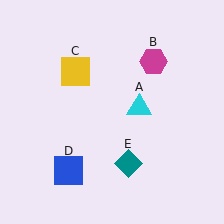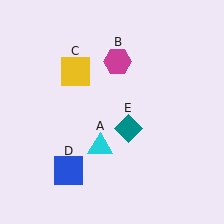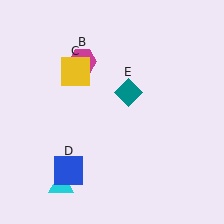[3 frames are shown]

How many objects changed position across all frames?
3 objects changed position: cyan triangle (object A), magenta hexagon (object B), teal diamond (object E).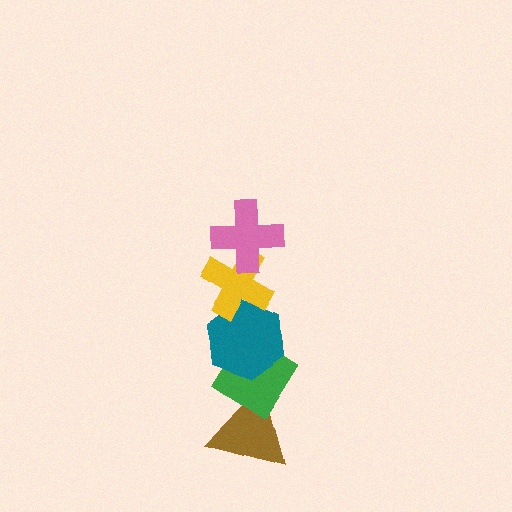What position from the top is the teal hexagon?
The teal hexagon is 3rd from the top.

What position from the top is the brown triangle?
The brown triangle is 5th from the top.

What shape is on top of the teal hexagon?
The yellow cross is on top of the teal hexagon.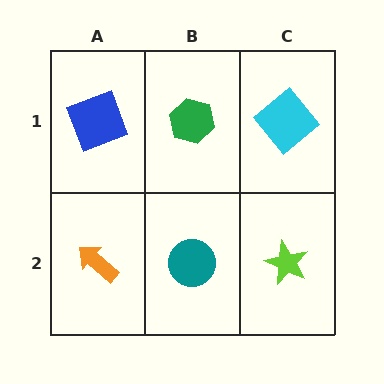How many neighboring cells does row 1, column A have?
2.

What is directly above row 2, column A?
A blue square.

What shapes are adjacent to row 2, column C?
A cyan diamond (row 1, column C), a teal circle (row 2, column B).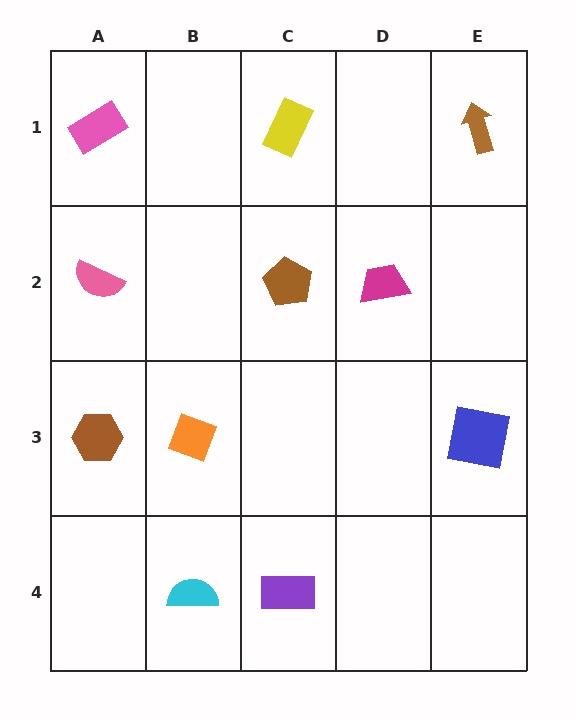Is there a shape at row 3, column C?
No, that cell is empty.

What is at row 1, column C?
A yellow rectangle.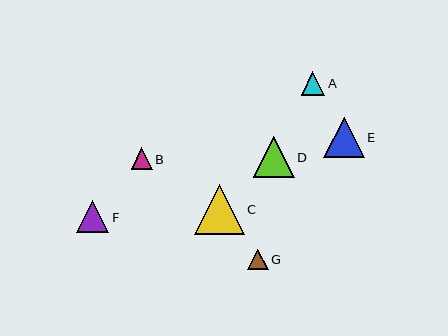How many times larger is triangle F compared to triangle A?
Triangle F is approximately 1.3 times the size of triangle A.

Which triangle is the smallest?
Triangle G is the smallest with a size of approximately 21 pixels.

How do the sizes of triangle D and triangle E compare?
Triangle D and triangle E are approximately the same size.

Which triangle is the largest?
Triangle C is the largest with a size of approximately 50 pixels.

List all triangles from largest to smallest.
From largest to smallest: C, D, E, F, A, B, G.